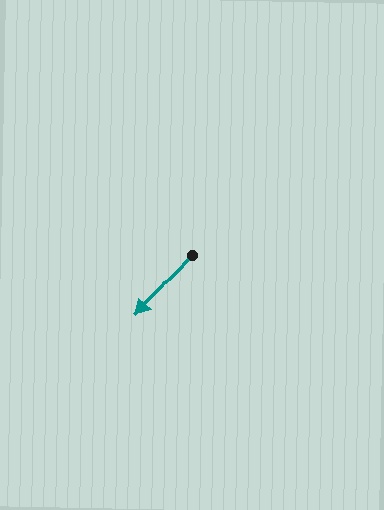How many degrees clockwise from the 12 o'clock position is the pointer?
Approximately 223 degrees.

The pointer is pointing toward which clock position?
Roughly 7 o'clock.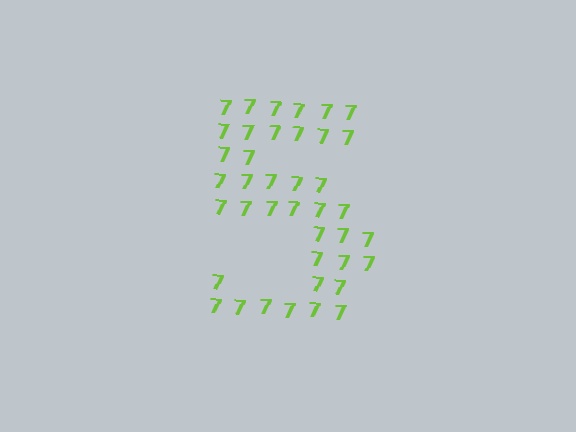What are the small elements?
The small elements are digit 7's.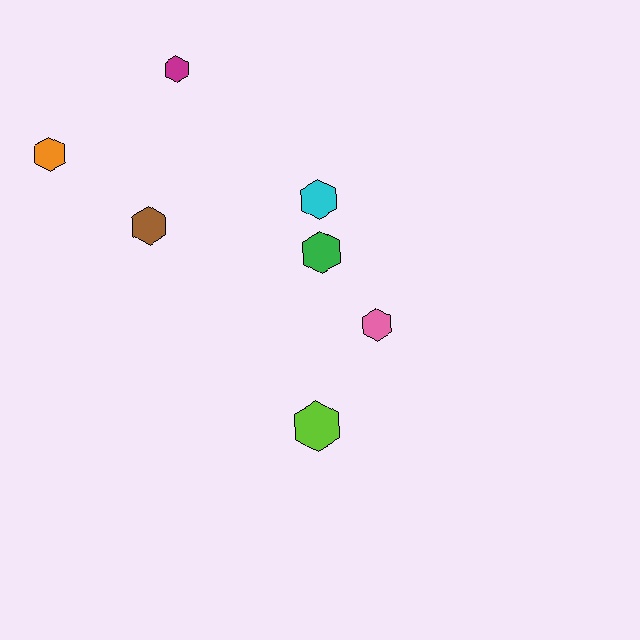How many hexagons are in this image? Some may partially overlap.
There are 7 hexagons.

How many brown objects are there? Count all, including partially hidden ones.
There is 1 brown object.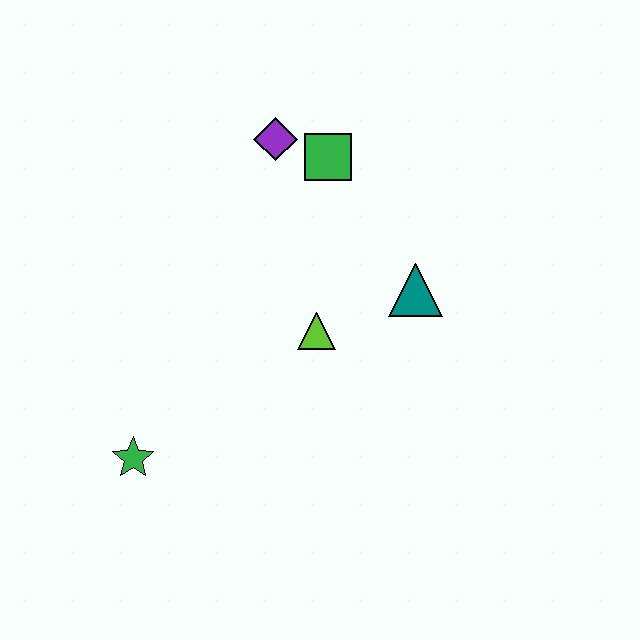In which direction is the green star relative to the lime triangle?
The green star is to the left of the lime triangle.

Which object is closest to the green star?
The lime triangle is closest to the green star.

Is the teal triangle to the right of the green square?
Yes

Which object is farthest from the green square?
The green star is farthest from the green square.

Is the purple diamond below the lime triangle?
No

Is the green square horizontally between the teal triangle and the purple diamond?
Yes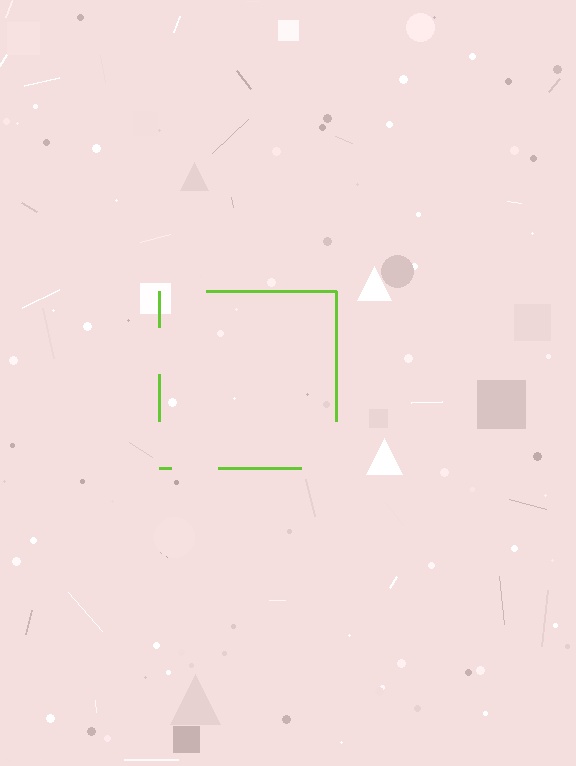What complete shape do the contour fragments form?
The contour fragments form a square.